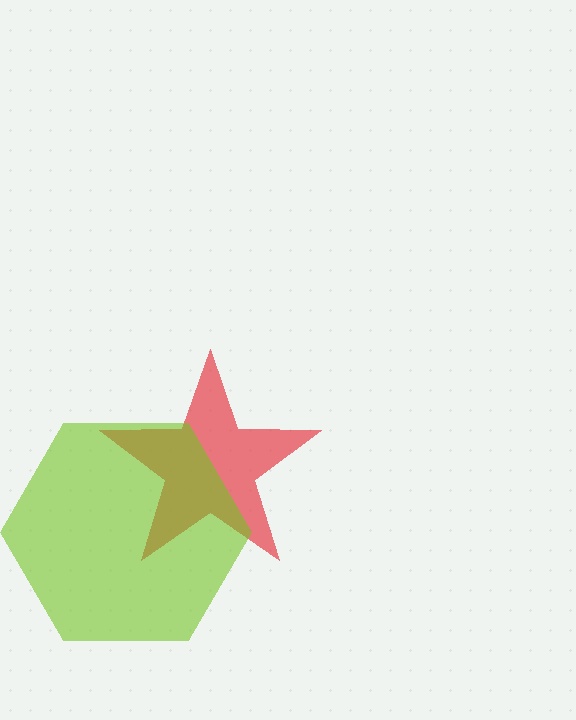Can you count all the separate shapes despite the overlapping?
Yes, there are 2 separate shapes.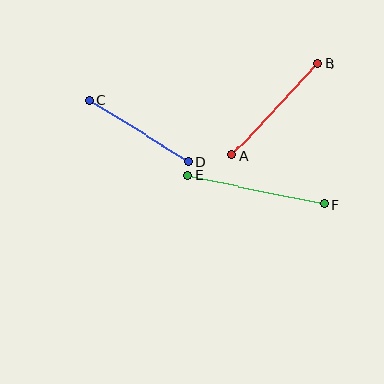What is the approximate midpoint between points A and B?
The midpoint is at approximately (275, 109) pixels.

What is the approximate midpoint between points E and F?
The midpoint is at approximately (256, 190) pixels.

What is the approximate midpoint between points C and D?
The midpoint is at approximately (139, 131) pixels.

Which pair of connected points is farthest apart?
Points E and F are farthest apart.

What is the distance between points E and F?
The distance is approximately 139 pixels.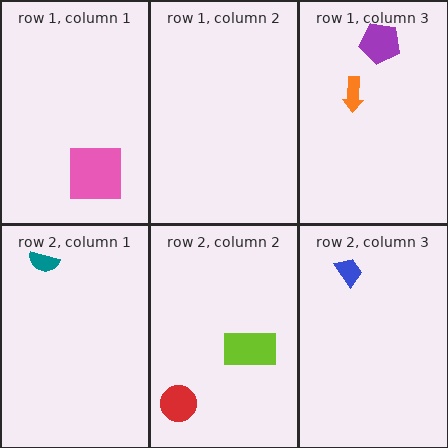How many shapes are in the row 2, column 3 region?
1.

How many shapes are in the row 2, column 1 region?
1.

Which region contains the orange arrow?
The row 1, column 3 region.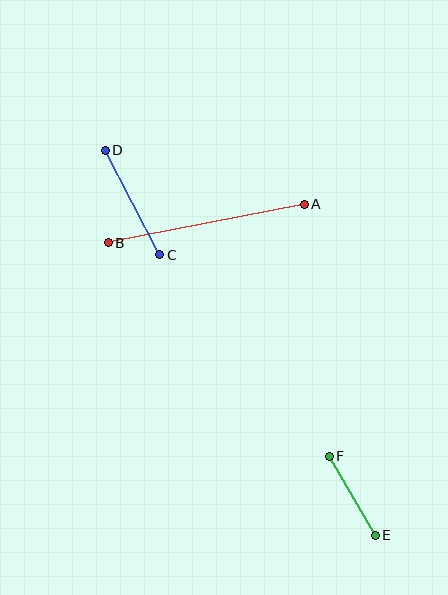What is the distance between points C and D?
The distance is approximately 118 pixels.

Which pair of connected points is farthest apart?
Points A and B are farthest apart.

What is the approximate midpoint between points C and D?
The midpoint is at approximately (133, 203) pixels.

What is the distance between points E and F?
The distance is approximately 92 pixels.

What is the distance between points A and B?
The distance is approximately 200 pixels.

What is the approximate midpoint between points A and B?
The midpoint is at approximately (206, 224) pixels.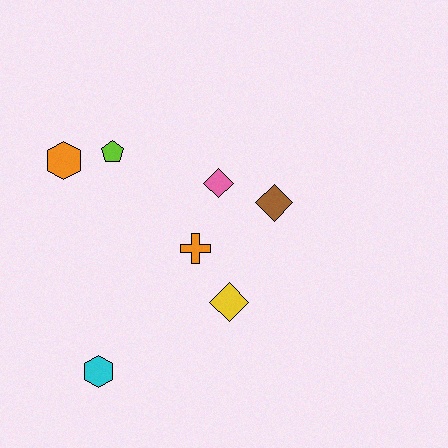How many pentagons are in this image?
There is 1 pentagon.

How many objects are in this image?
There are 7 objects.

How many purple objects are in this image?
There are no purple objects.